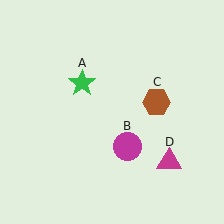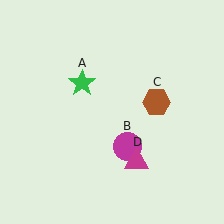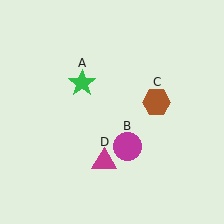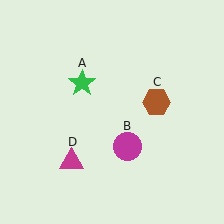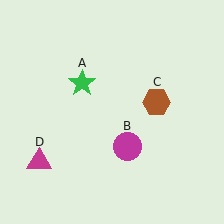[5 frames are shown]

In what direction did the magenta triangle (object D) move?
The magenta triangle (object D) moved left.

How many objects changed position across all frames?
1 object changed position: magenta triangle (object D).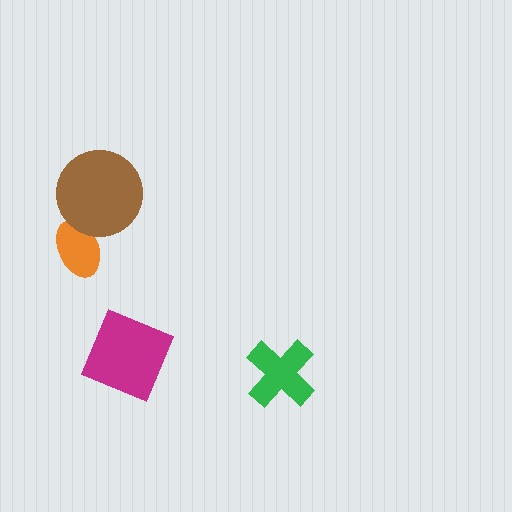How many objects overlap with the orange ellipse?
1 object overlaps with the orange ellipse.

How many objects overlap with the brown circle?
1 object overlaps with the brown circle.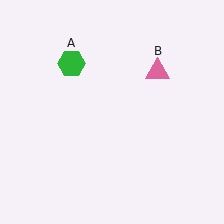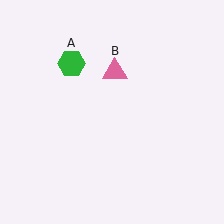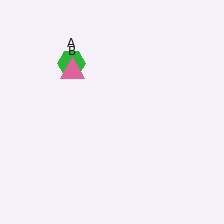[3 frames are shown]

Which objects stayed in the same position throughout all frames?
Green hexagon (object A) remained stationary.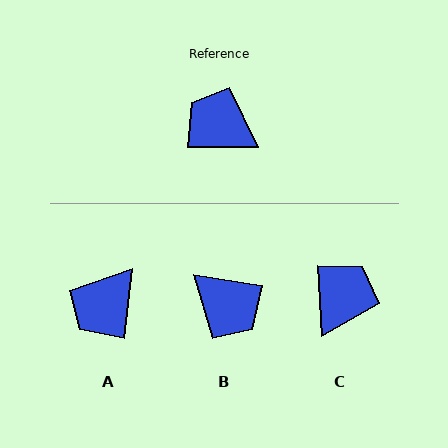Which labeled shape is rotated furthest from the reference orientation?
B, about 171 degrees away.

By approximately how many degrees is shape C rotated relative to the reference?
Approximately 86 degrees clockwise.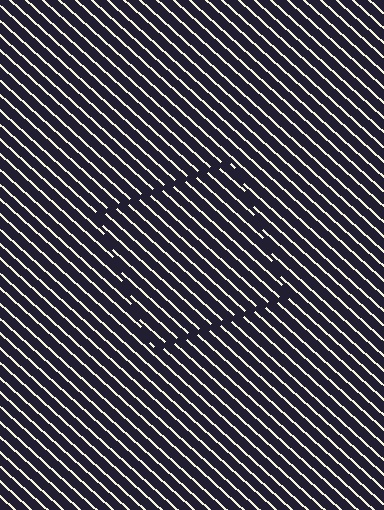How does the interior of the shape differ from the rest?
The interior of the shape contains the same grating, shifted by half a period — the contour is defined by the phase discontinuity where line-ends from the inner and outer gratings abut.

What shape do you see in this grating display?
An illusory square. The interior of the shape contains the same grating, shifted by half a period — the contour is defined by the phase discontinuity where line-ends from the inner and outer gratings abut.